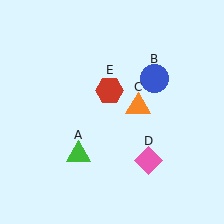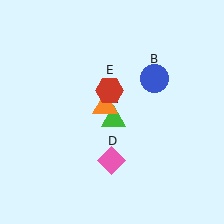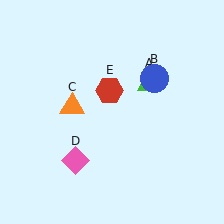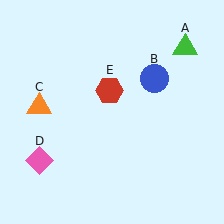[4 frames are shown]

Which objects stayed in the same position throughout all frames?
Blue circle (object B) and red hexagon (object E) remained stationary.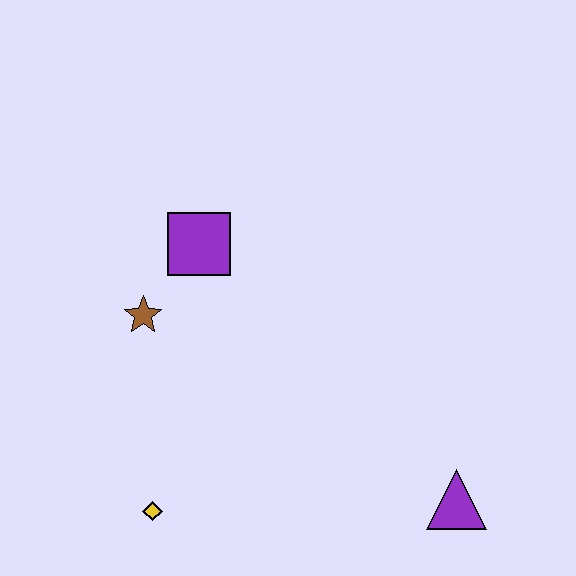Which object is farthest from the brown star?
The purple triangle is farthest from the brown star.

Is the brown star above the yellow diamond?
Yes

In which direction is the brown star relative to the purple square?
The brown star is below the purple square.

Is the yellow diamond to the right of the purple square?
No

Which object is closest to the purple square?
The brown star is closest to the purple square.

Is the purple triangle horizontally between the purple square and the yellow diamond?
No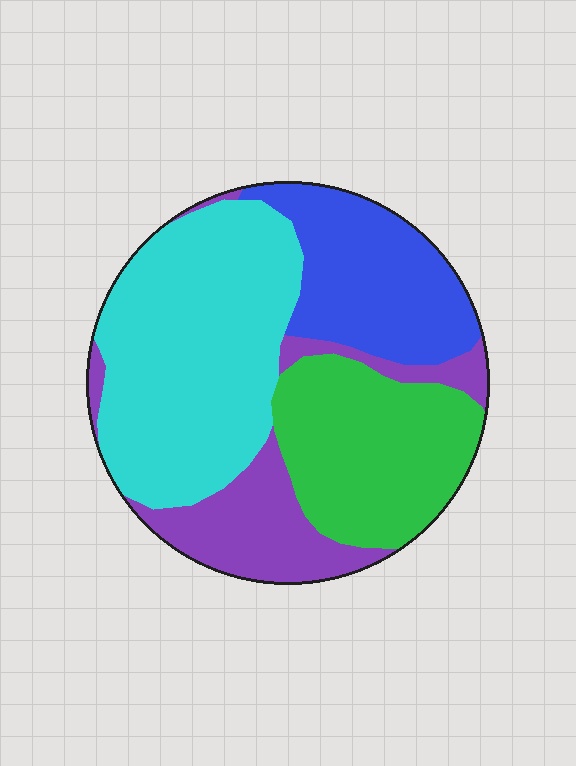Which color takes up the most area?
Cyan, at roughly 40%.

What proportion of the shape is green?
Green takes up about one quarter (1/4) of the shape.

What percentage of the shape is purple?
Purple takes up about one sixth (1/6) of the shape.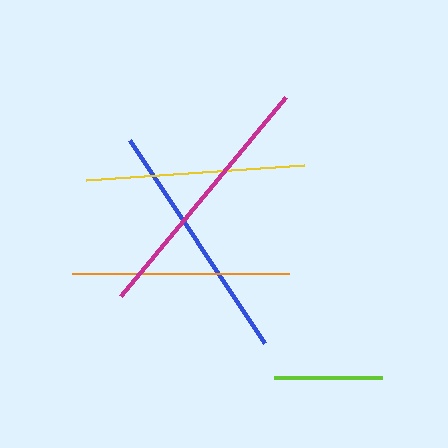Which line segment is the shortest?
The lime line is the shortest at approximately 108 pixels.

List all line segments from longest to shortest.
From longest to shortest: magenta, blue, yellow, orange, lime.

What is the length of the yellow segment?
The yellow segment is approximately 218 pixels long.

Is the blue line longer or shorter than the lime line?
The blue line is longer than the lime line.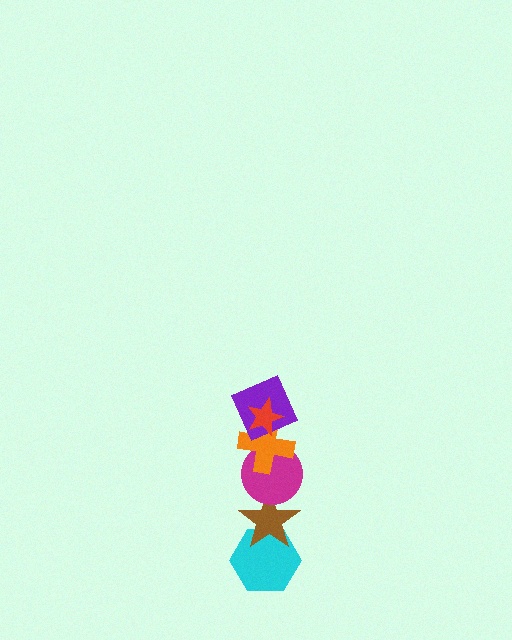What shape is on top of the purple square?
The red star is on top of the purple square.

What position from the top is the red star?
The red star is 1st from the top.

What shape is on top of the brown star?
The magenta circle is on top of the brown star.